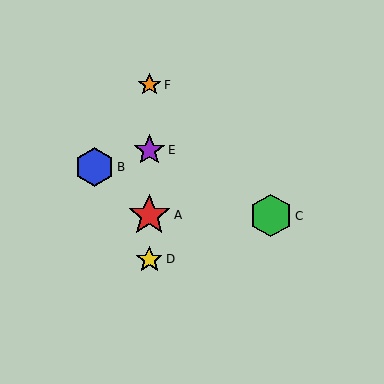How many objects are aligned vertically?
4 objects (A, D, E, F) are aligned vertically.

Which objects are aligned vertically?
Objects A, D, E, F are aligned vertically.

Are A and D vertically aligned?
Yes, both are at x≈149.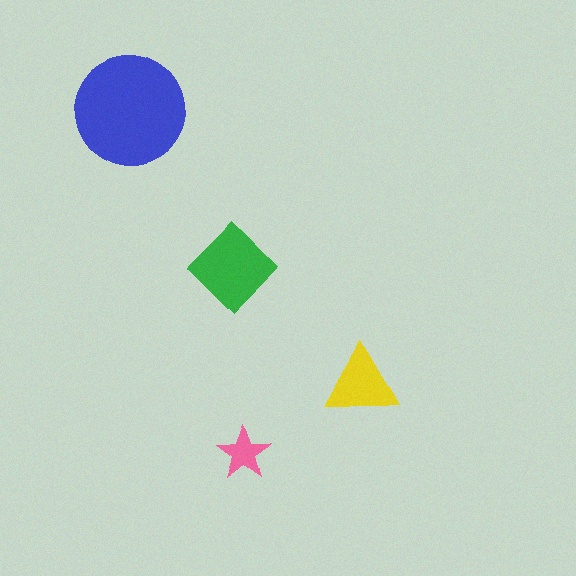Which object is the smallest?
The pink star.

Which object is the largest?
The blue circle.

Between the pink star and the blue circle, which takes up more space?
The blue circle.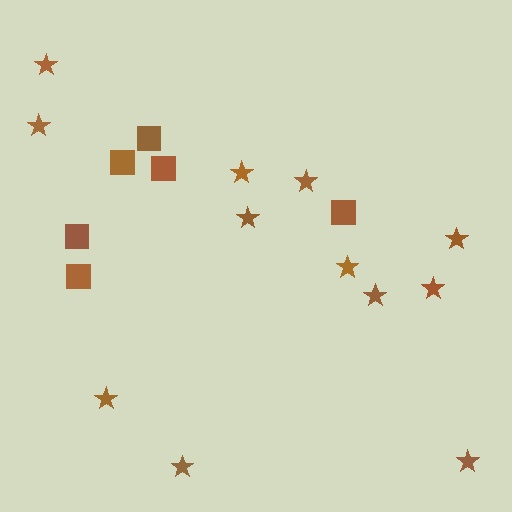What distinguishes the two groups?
There are 2 groups: one group of stars (12) and one group of squares (6).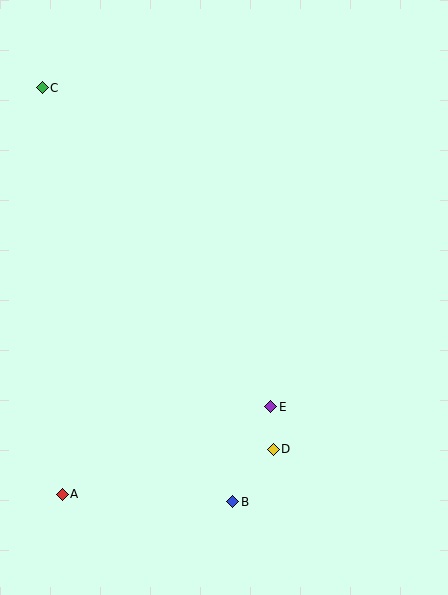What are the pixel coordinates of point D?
Point D is at (273, 449).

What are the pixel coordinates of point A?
Point A is at (62, 494).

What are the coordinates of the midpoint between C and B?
The midpoint between C and B is at (137, 295).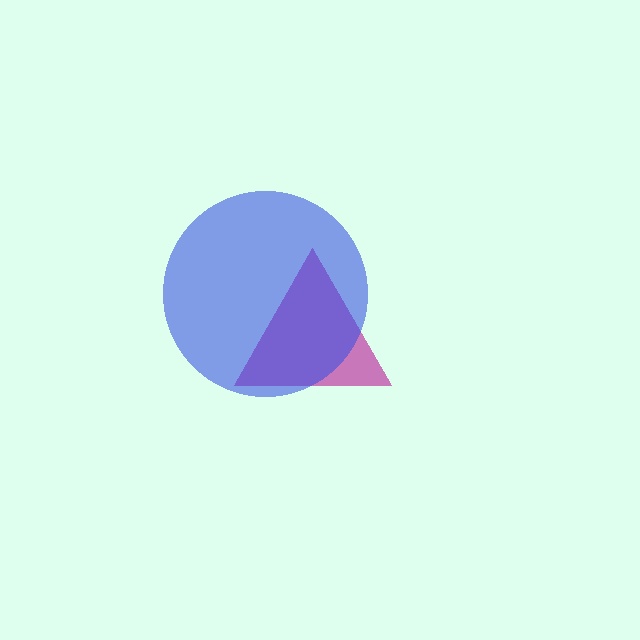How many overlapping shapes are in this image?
There are 2 overlapping shapes in the image.